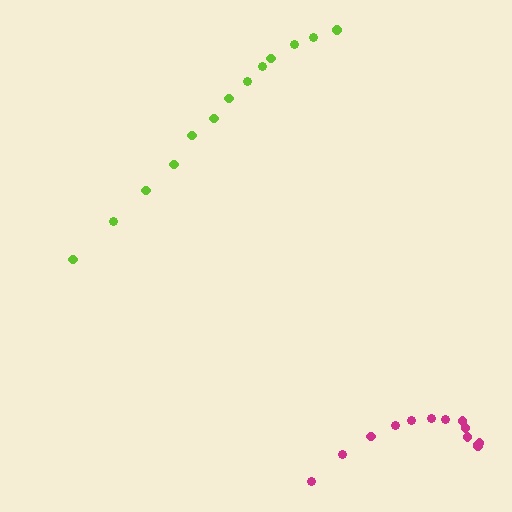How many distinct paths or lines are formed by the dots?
There are 2 distinct paths.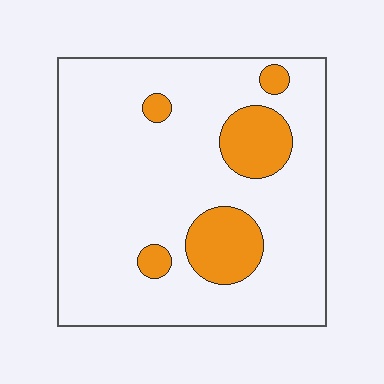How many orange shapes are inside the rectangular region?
5.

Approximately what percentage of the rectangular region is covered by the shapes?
Approximately 15%.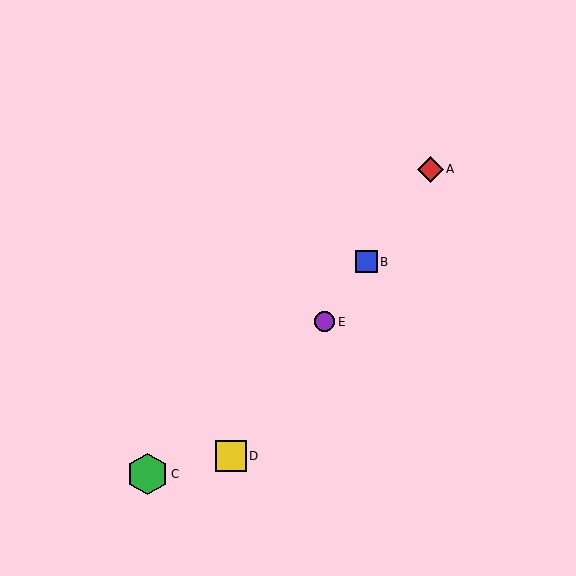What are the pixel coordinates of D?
Object D is at (231, 456).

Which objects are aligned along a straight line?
Objects A, B, D, E are aligned along a straight line.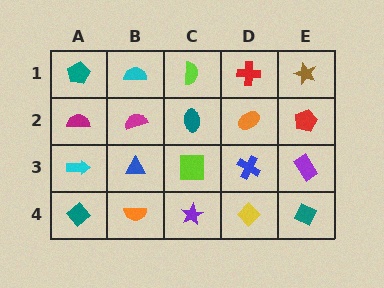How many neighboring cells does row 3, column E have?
3.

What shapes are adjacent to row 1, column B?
A magenta semicircle (row 2, column B), a teal pentagon (row 1, column A), a lime semicircle (row 1, column C).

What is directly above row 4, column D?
A blue cross.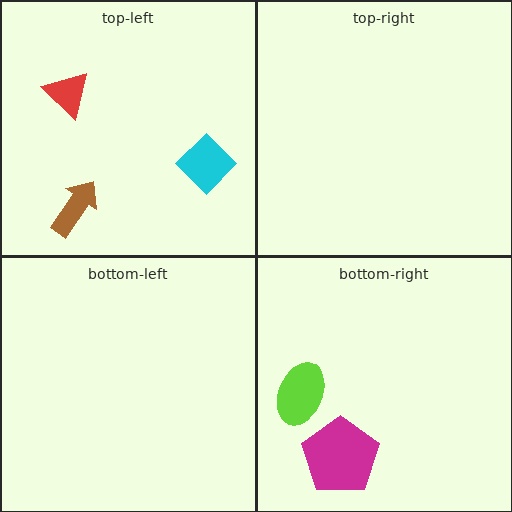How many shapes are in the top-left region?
3.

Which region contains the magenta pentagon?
The bottom-right region.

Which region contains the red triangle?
The top-left region.